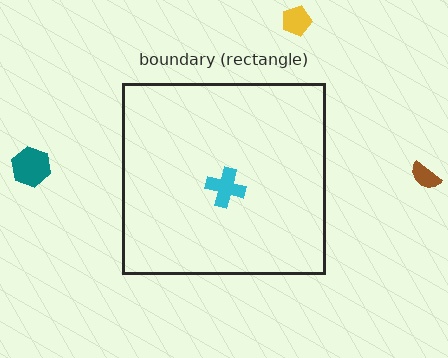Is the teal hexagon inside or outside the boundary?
Outside.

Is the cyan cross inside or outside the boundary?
Inside.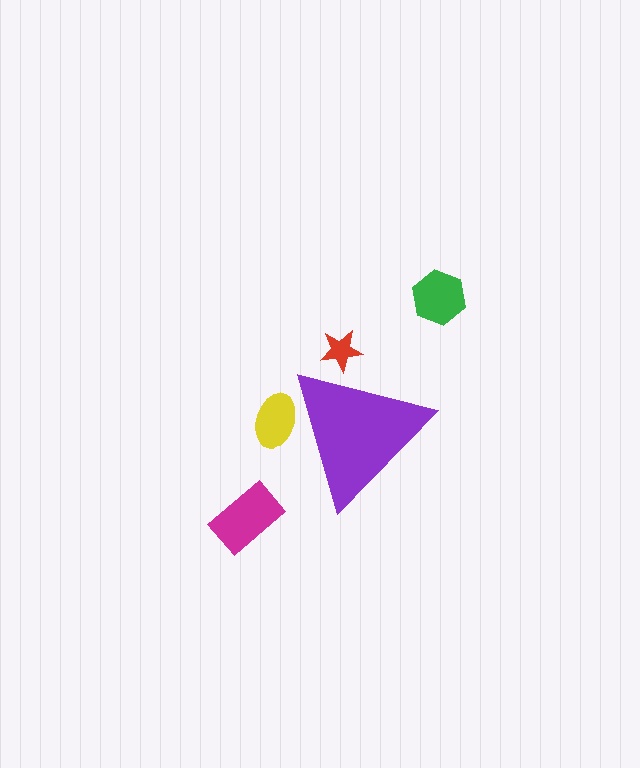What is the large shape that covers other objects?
A purple triangle.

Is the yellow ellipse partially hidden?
Yes, the yellow ellipse is partially hidden behind the purple triangle.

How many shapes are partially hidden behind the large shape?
2 shapes are partially hidden.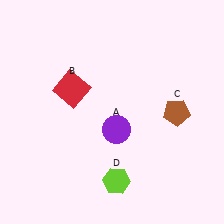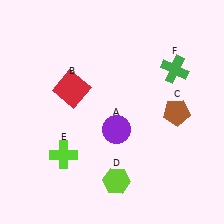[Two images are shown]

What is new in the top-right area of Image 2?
A green cross (F) was added in the top-right area of Image 2.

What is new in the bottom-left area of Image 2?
A lime cross (E) was added in the bottom-left area of Image 2.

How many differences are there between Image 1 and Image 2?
There are 2 differences between the two images.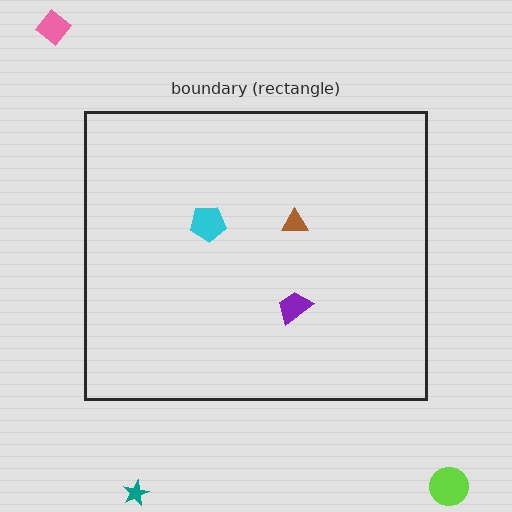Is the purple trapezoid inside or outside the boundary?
Inside.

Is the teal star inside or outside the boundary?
Outside.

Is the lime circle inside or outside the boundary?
Outside.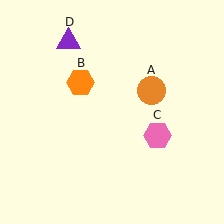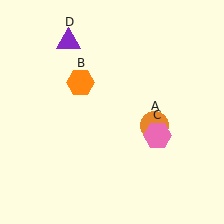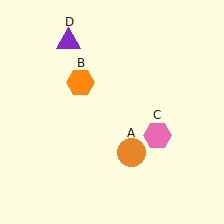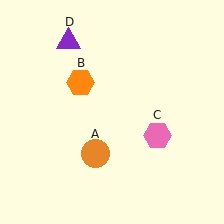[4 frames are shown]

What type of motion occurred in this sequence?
The orange circle (object A) rotated clockwise around the center of the scene.